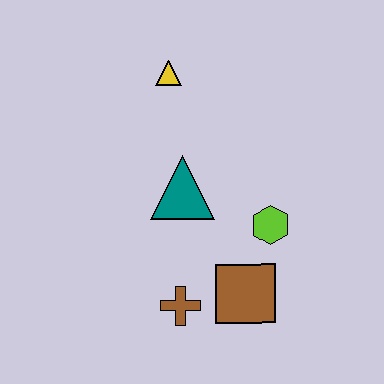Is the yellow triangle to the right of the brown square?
No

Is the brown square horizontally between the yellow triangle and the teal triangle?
No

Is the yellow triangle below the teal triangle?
No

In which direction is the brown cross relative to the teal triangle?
The brown cross is below the teal triangle.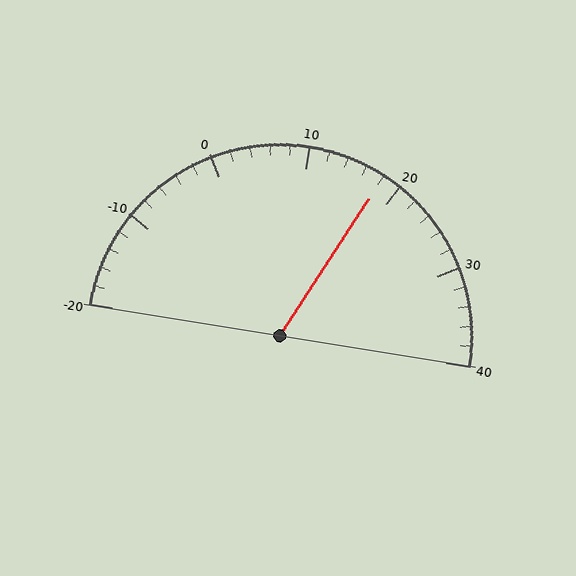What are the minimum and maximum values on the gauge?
The gauge ranges from -20 to 40.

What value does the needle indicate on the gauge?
The needle indicates approximately 18.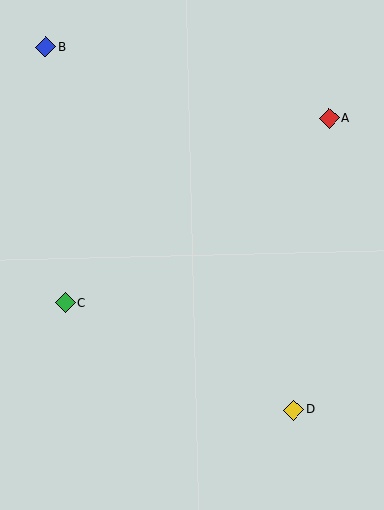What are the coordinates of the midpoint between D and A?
The midpoint between D and A is at (311, 264).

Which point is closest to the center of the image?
Point C at (66, 303) is closest to the center.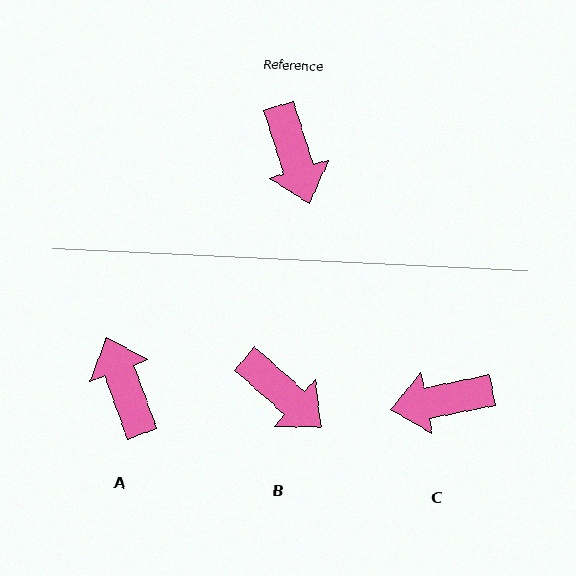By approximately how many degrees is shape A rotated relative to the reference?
Approximately 178 degrees clockwise.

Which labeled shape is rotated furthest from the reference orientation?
A, about 178 degrees away.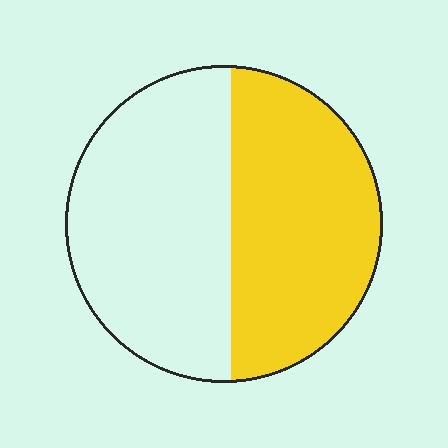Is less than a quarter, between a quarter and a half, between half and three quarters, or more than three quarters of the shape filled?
Between a quarter and a half.